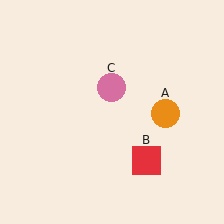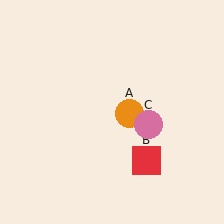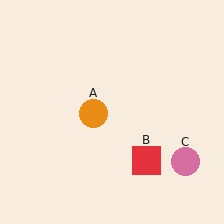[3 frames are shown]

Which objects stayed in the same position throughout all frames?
Red square (object B) remained stationary.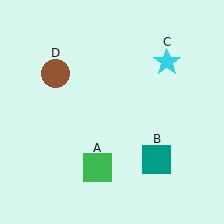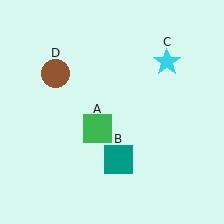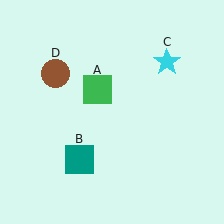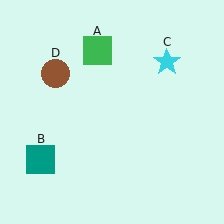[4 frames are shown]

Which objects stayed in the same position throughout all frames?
Cyan star (object C) and brown circle (object D) remained stationary.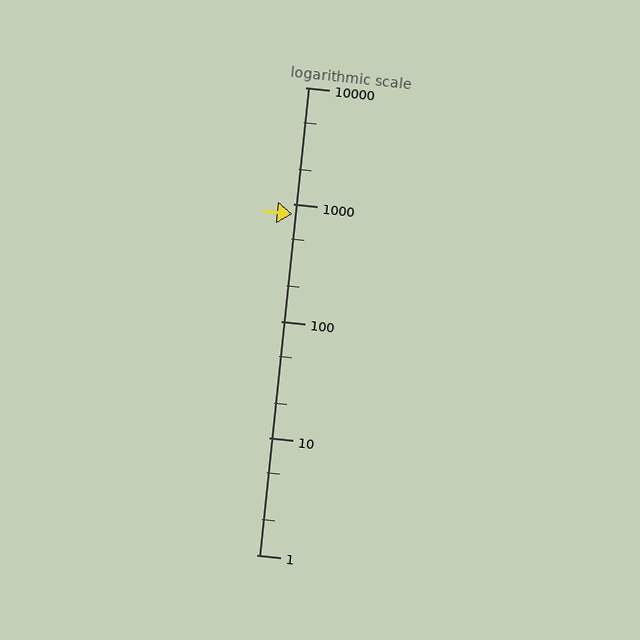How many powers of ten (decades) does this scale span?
The scale spans 4 decades, from 1 to 10000.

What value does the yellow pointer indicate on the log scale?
The pointer indicates approximately 820.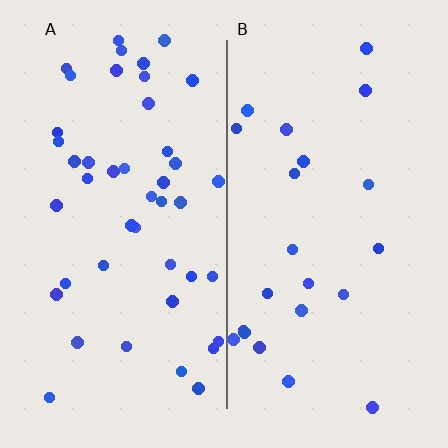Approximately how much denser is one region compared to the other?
Approximately 2.0× — region A over region B.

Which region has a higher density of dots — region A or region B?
A (the left).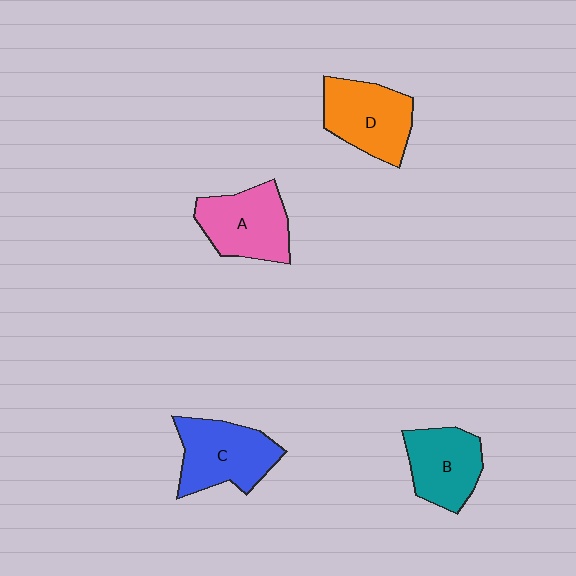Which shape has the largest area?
Shape C (blue).